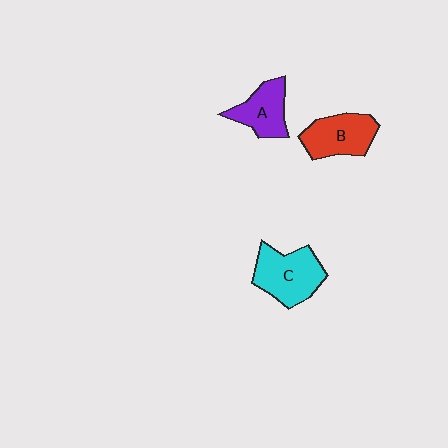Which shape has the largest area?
Shape C (cyan).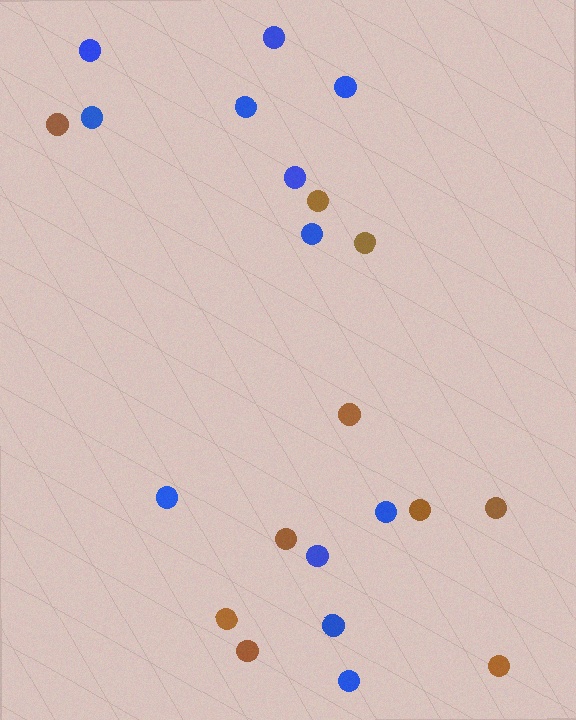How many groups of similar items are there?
There are 2 groups: one group of blue circles (12) and one group of brown circles (10).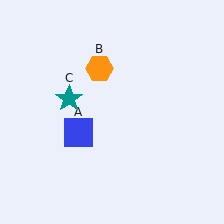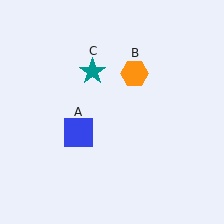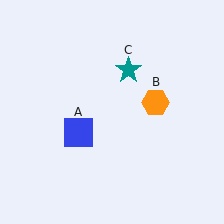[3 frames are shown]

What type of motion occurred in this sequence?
The orange hexagon (object B), teal star (object C) rotated clockwise around the center of the scene.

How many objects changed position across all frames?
2 objects changed position: orange hexagon (object B), teal star (object C).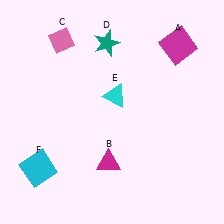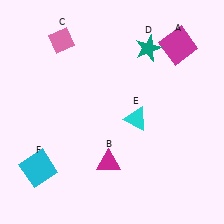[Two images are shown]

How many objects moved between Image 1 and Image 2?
2 objects moved between the two images.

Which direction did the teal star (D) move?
The teal star (D) moved right.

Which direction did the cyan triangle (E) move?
The cyan triangle (E) moved down.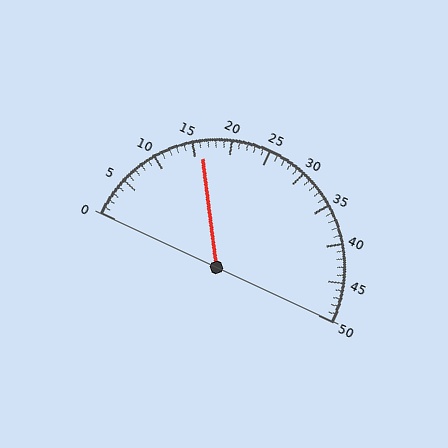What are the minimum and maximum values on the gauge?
The gauge ranges from 0 to 50.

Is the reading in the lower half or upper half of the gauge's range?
The reading is in the lower half of the range (0 to 50).